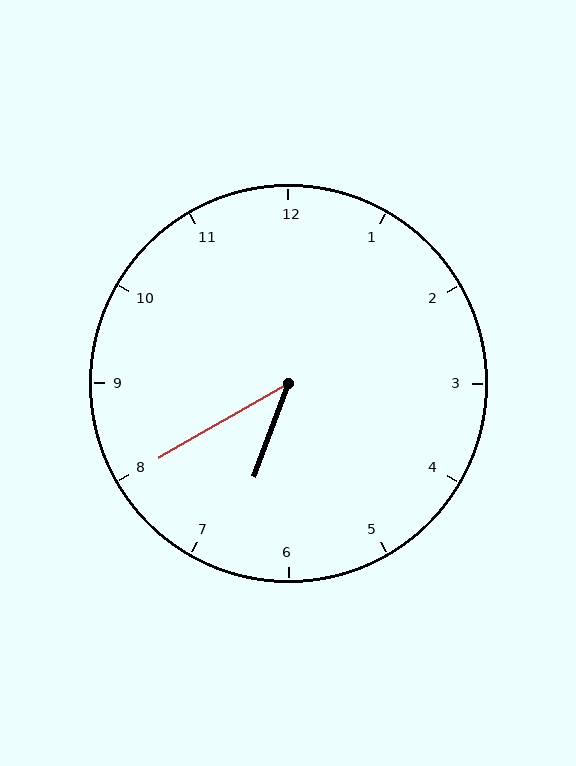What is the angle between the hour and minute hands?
Approximately 40 degrees.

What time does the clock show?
6:40.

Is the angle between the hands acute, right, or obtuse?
It is acute.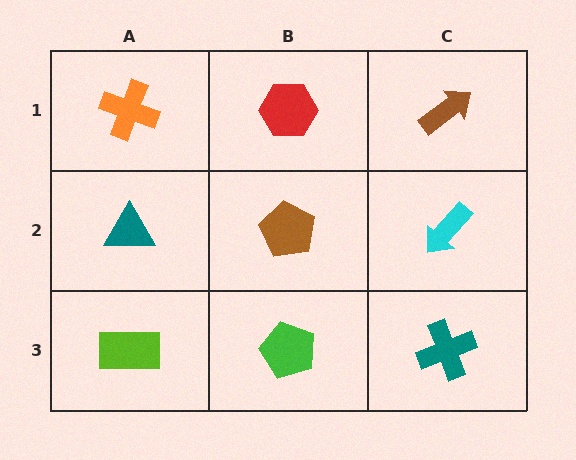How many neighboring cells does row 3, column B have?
3.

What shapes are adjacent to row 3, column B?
A brown pentagon (row 2, column B), a lime rectangle (row 3, column A), a teal cross (row 3, column C).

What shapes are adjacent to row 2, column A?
An orange cross (row 1, column A), a lime rectangle (row 3, column A), a brown pentagon (row 2, column B).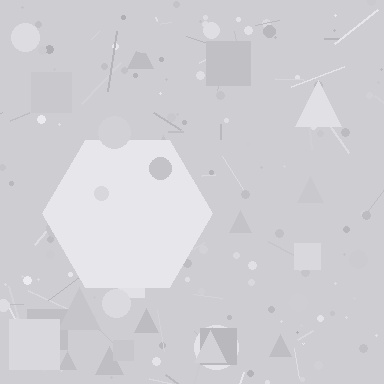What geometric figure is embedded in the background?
A hexagon is embedded in the background.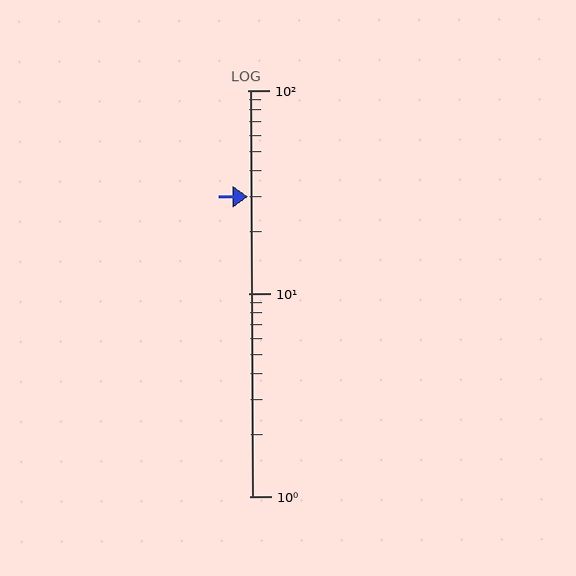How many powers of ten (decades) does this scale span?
The scale spans 2 decades, from 1 to 100.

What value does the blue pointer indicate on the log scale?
The pointer indicates approximately 30.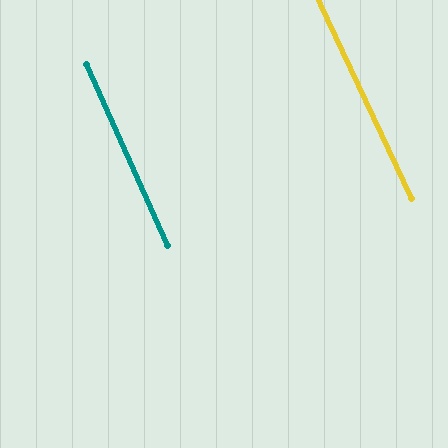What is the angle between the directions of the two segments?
Approximately 1 degree.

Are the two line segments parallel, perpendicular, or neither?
Parallel — their directions differ by only 0.7°.